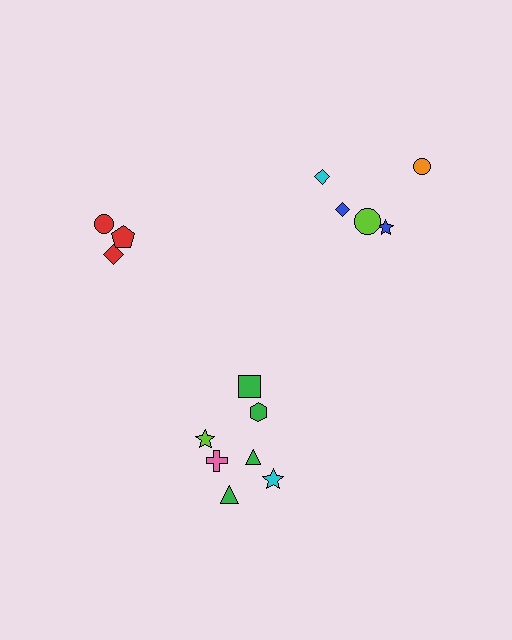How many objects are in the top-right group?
There are 5 objects.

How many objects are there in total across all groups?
There are 15 objects.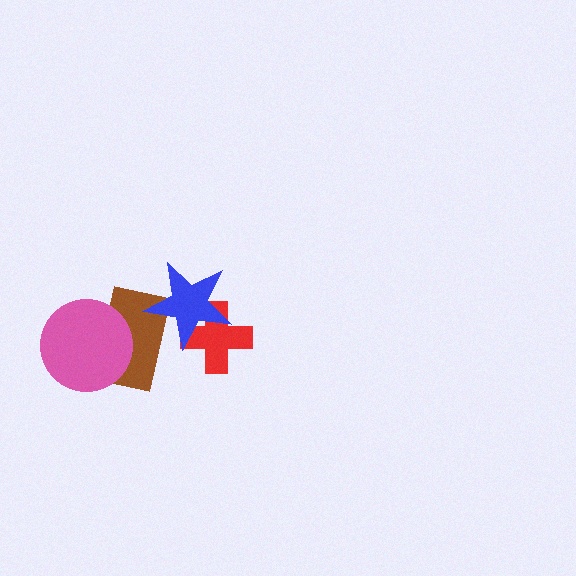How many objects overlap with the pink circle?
1 object overlaps with the pink circle.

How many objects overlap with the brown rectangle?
2 objects overlap with the brown rectangle.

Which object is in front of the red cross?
The blue star is in front of the red cross.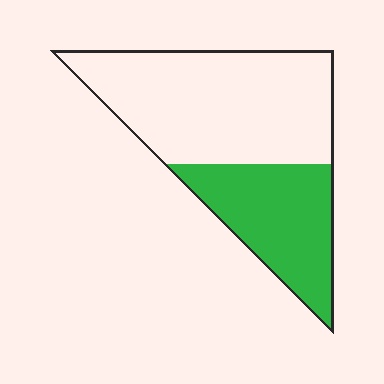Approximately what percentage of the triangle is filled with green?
Approximately 35%.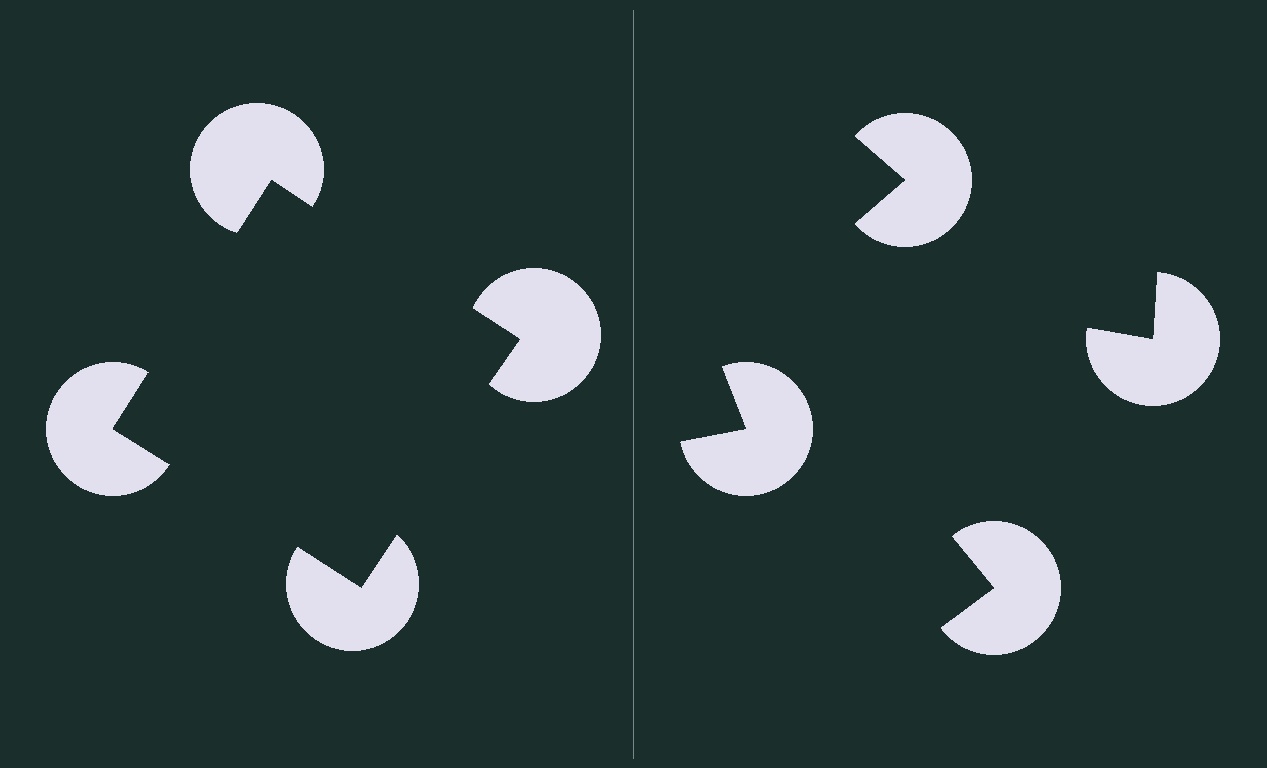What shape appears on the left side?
An illusory square.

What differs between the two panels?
The pac-man discs are positioned identically on both sides; only the wedge orientations differ. On the left they align to a square; on the right they are misaligned.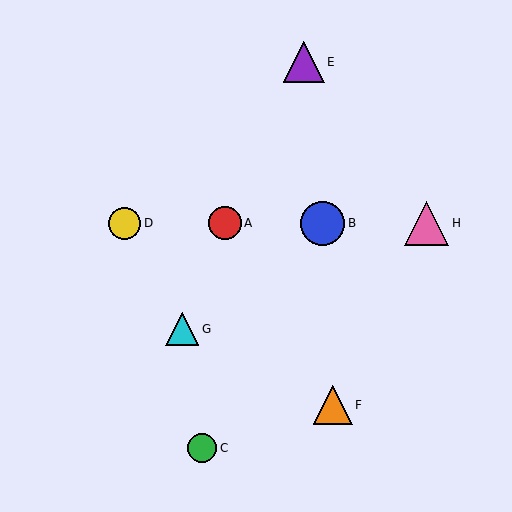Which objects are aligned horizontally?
Objects A, B, D, H are aligned horizontally.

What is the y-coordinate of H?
Object H is at y≈223.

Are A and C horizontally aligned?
No, A is at y≈223 and C is at y≈448.